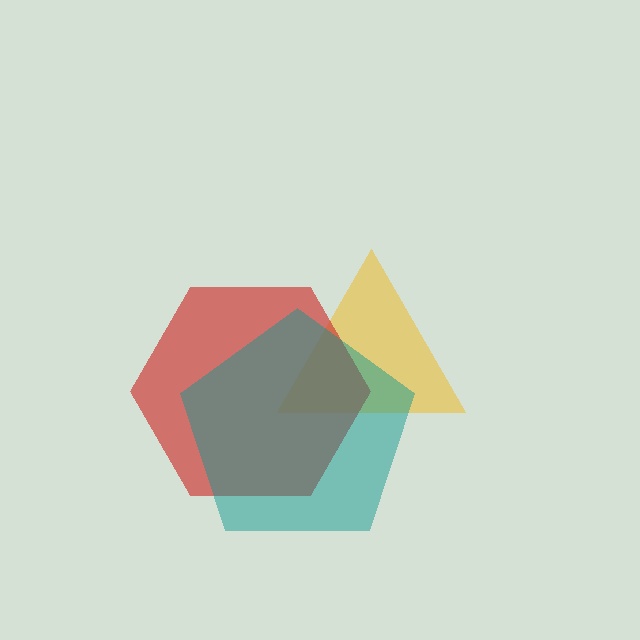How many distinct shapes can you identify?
There are 3 distinct shapes: a yellow triangle, a red hexagon, a teal pentagon.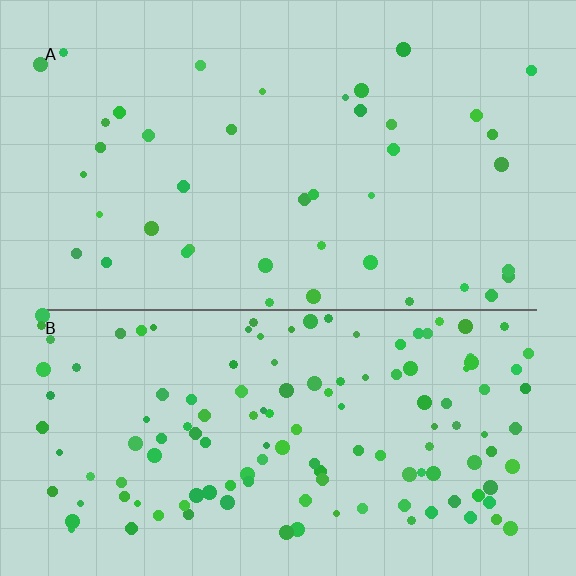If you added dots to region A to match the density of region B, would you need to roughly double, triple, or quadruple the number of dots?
Approximately triple.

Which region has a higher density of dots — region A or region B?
B (the bottom).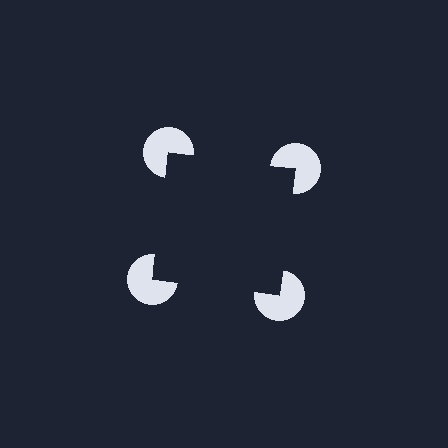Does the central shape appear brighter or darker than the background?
It typically appears slightly darker than the background, even though no actual brightness change is drawn.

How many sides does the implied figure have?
4 sides.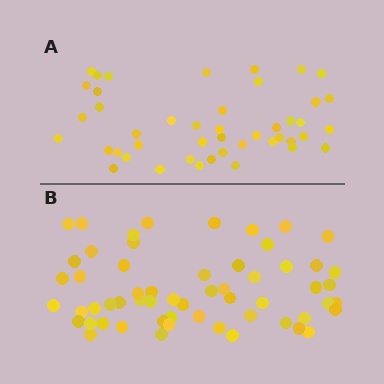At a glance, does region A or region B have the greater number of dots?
Region B (the bottom region) has more dots.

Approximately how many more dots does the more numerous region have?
Region B has approximately 15 more dots than region A.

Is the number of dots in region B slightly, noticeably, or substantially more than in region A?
Region B has noticeably more, but not dramatically so. The ratio is roughly 1.3 to 1.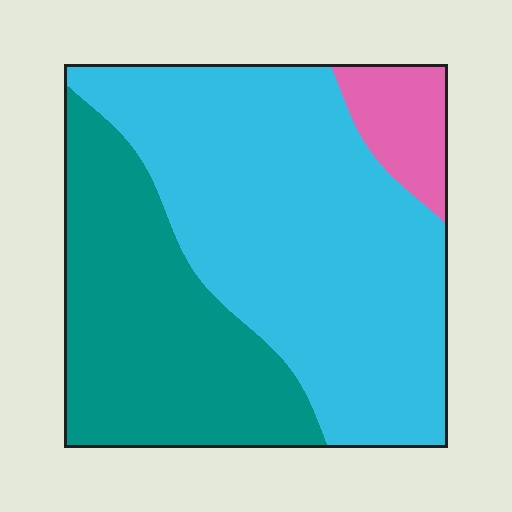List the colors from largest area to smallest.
From largest to smallest: cyan, teal, pink.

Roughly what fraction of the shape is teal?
Teal covers around 35% of the shape.